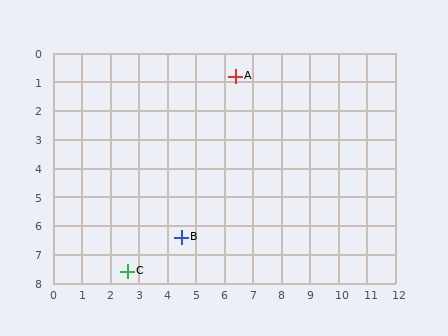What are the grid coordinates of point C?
Point C is at approximately (2.6, 7.6).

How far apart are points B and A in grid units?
Points B and A are about 5.9 grid units apart.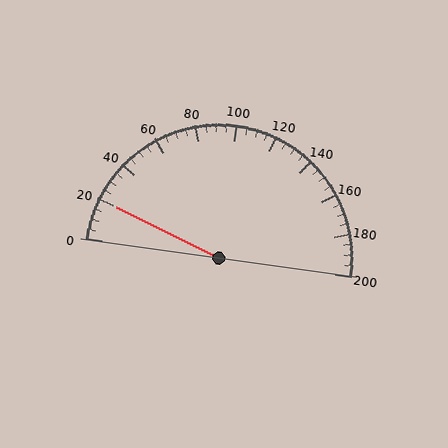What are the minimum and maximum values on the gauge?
The gauge ranges from 0 to 200.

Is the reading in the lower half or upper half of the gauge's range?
The reading is in the lower half of the range (0 to 200).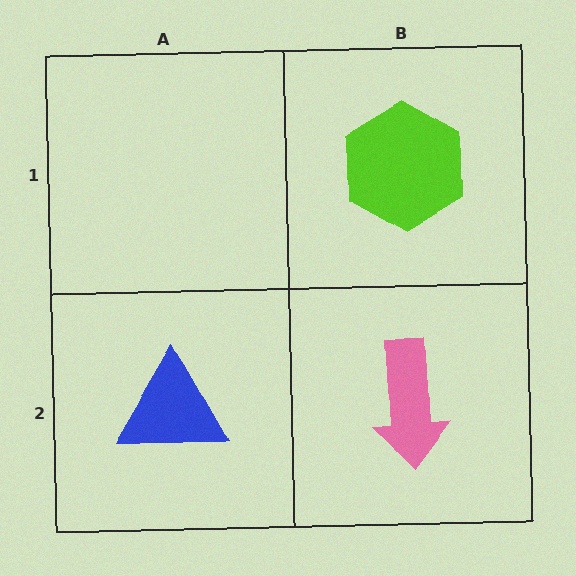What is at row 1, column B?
A lime hexagon.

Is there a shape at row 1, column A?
No, that cell is empty.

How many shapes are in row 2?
2 shapes.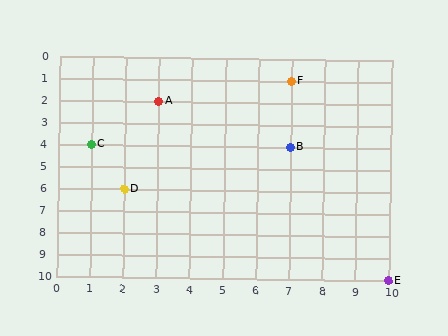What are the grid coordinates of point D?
Point D is at grid coordinates (2, 6).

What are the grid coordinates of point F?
Point F is at grid coordinates (7, 1).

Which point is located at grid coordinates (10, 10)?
Point E is at (10, 10).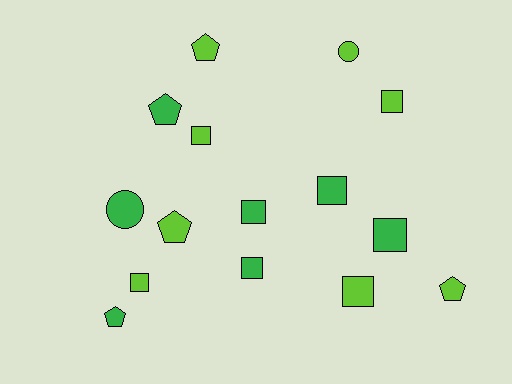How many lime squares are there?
There are 4 lime squares.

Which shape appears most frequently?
Square, with 8 objects.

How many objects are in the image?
There are 15 objects.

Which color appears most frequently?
Lime, with 8 objects.